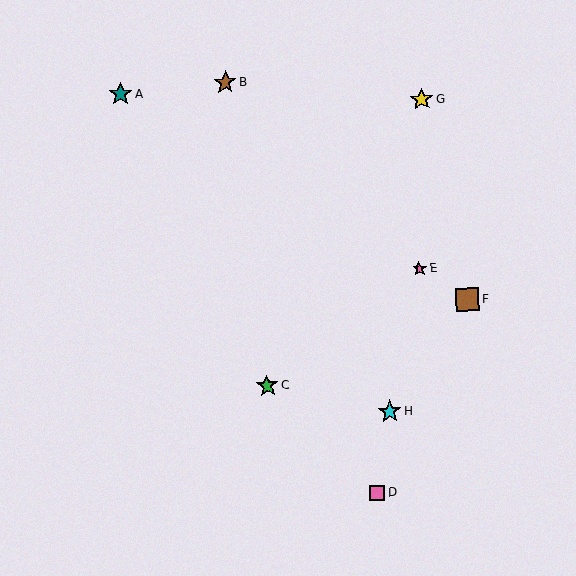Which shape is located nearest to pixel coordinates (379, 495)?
The pink square (labeled D) at (377, 493) is nearest to that location.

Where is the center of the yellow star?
The center of the yellow star is at (422, 99).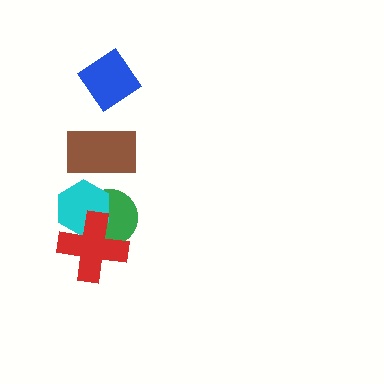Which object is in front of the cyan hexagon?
The red cross is in front of the cyan hexagon.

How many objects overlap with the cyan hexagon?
2 objects overlap with the cyan hexagon.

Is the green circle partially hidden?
Yes, it is partially covered by another shape.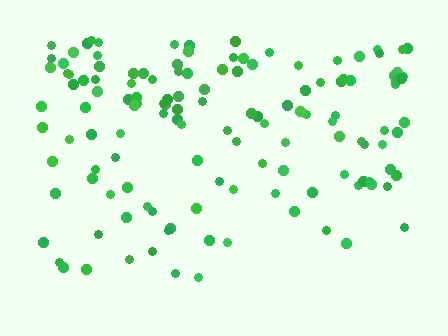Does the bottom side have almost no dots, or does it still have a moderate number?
Still a moderate number, just noticeably fewer than the top.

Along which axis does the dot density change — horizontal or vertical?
Vertical.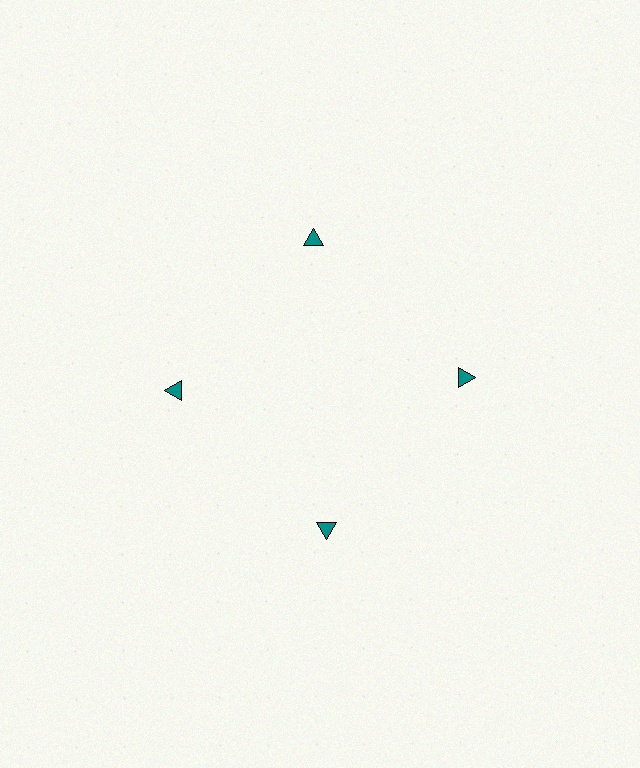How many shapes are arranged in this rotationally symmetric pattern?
There are 4 shapes, arranged in 4 groups of 1.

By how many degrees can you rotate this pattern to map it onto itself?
The pattern maps onto itself every 90 degrees of rotation.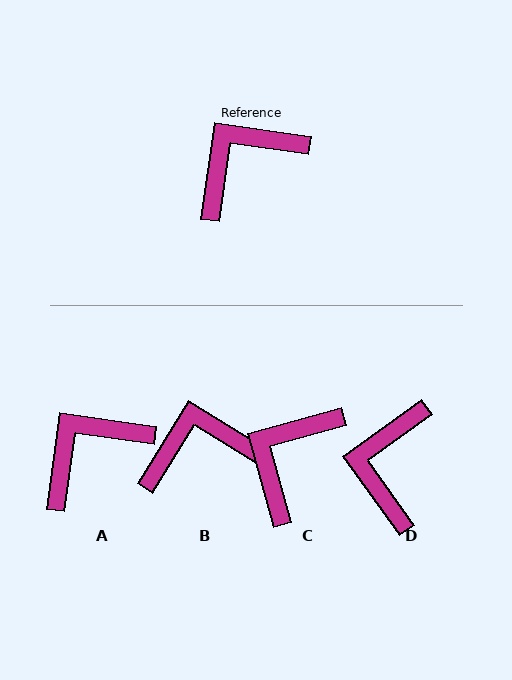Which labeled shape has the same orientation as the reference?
A.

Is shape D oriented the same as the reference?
No, it is off by about 44 degrees.